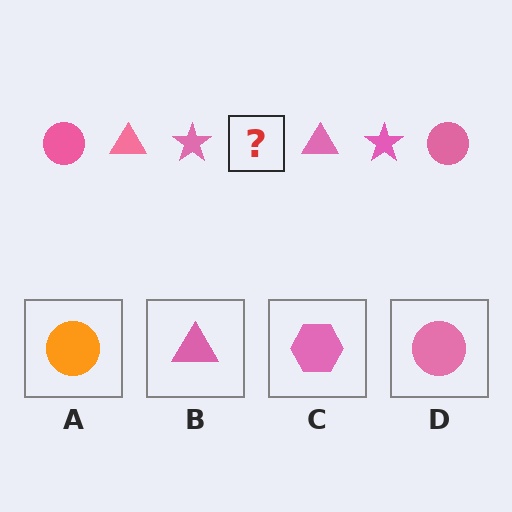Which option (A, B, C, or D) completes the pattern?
D.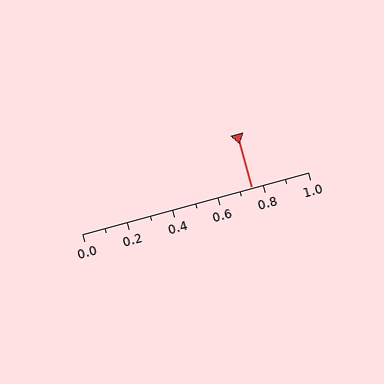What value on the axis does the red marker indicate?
The marker indicates approximately 0.75.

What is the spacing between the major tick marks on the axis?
The major ticks are spaced 0.2 apart.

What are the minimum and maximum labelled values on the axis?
The axis runs from 0.0 to 1.0.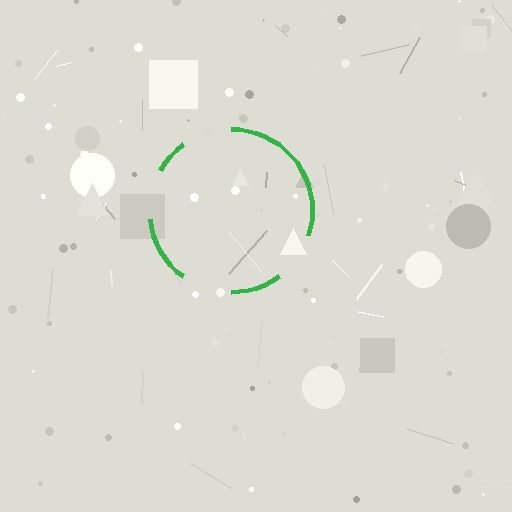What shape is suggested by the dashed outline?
The dashed outline suggests a circle.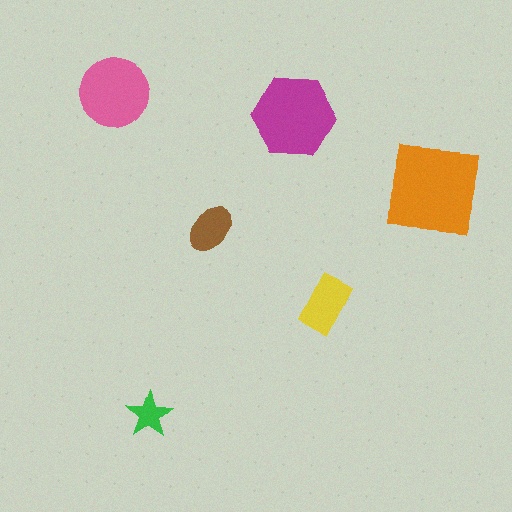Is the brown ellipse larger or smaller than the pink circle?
Smaller.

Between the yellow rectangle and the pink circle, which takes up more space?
The pink circle.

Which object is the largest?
The orange square.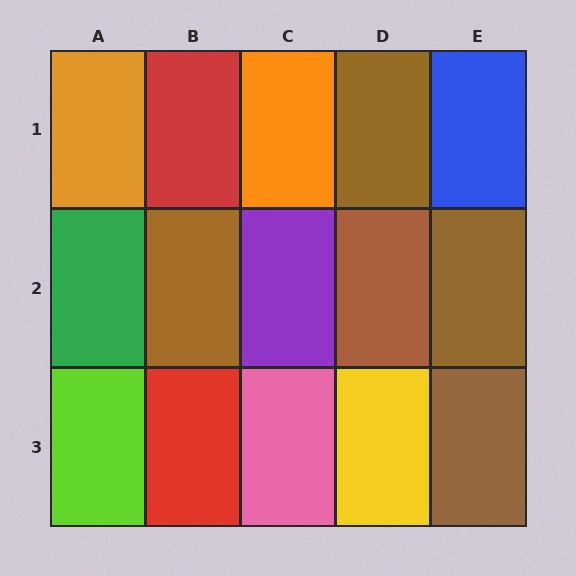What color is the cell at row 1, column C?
Orange.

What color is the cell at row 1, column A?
Orange.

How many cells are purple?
1 cell is purple.